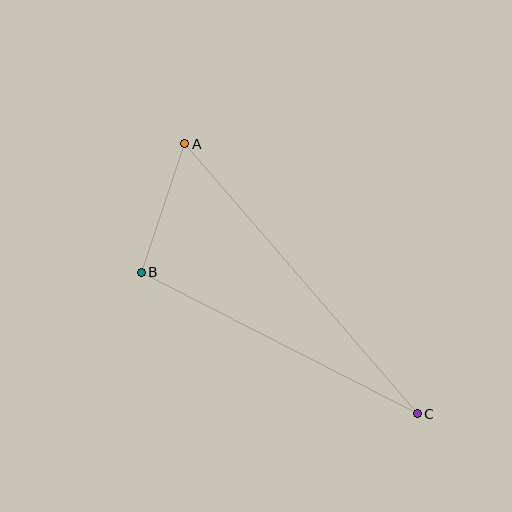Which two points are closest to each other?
Points A and B are closest to each other.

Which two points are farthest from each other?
Points A and C are farthest from each other.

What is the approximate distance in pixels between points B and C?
The distance between B and C is approximately 310 pixels.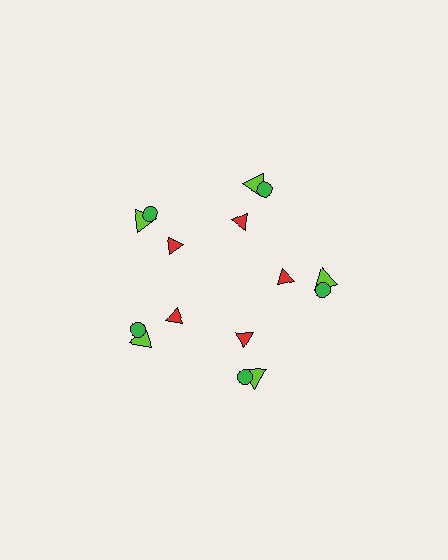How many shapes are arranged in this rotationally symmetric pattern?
There are 15 shapes, arranged in 5 groups of 3.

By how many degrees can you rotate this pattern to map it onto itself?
The pattern maps onto itself every 72 degrees of rotation.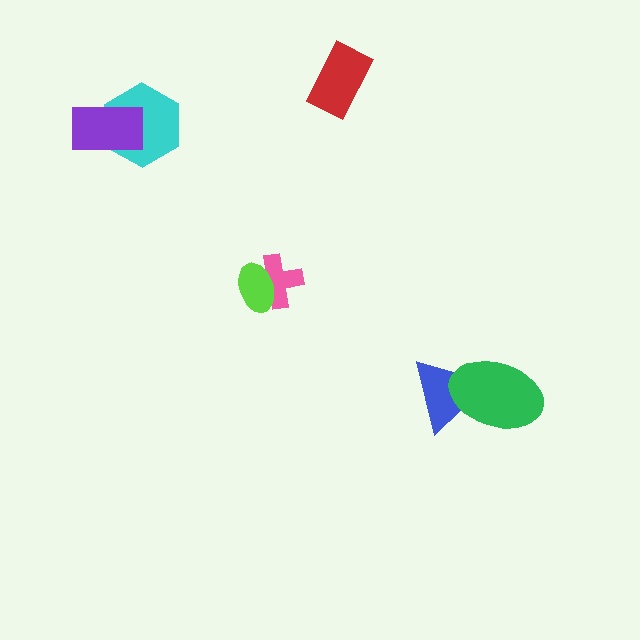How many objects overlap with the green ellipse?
1 object overlaps with the green ellipse.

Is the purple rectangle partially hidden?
No, no other shape covers it.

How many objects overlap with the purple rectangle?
1 object overlaps with the purple rectangle.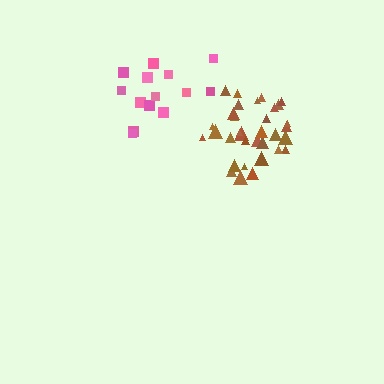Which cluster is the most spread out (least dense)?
Pink.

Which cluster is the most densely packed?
Brown.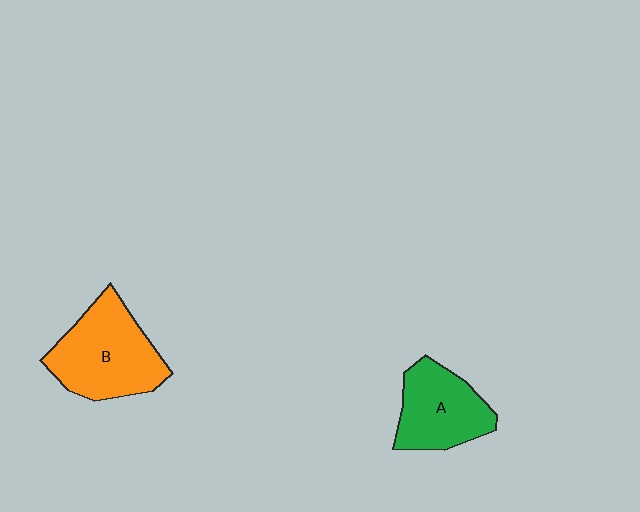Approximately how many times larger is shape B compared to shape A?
Approximately 1.3 times.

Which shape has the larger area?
Shape B (orange).